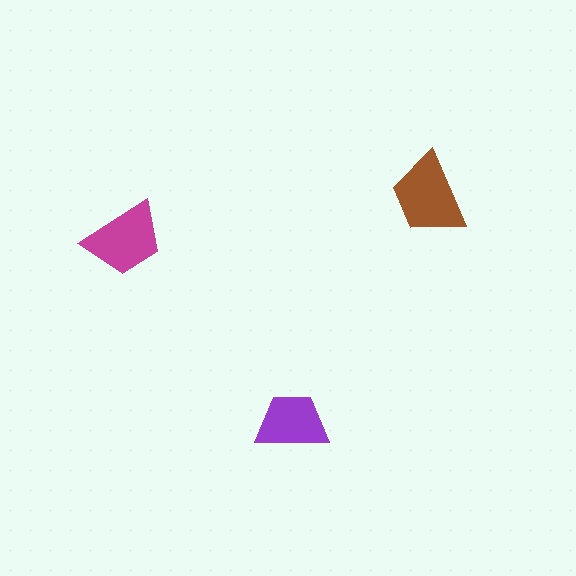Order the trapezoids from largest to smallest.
the brown one, the magenta one, the purple one.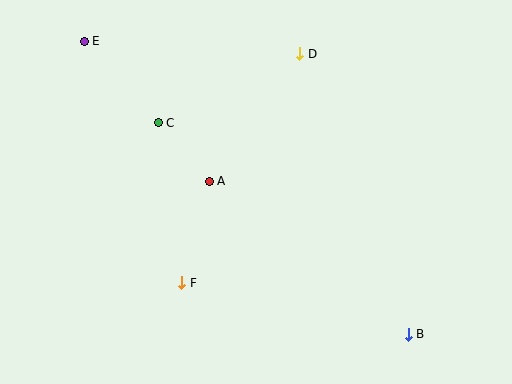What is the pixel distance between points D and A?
The distance between D and A is 157 pixels.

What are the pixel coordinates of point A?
Point A is at (209, 181).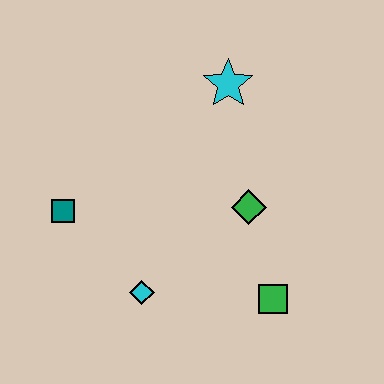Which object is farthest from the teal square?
The green square is farthest from the teal square.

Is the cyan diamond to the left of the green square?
Yes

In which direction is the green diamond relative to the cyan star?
The green diamond is below the cyan star.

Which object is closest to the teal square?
The cyan diamond is closest to the teal square.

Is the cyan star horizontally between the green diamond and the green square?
No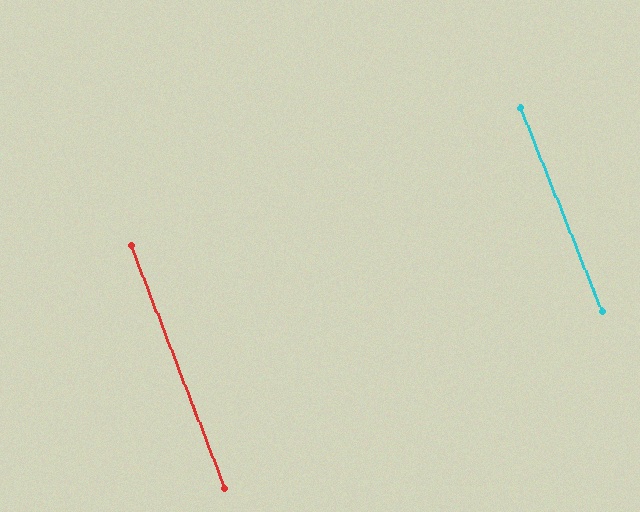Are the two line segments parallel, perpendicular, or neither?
Parallel — their directions differ by only 0.6°.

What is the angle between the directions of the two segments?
Approximately 1 degree.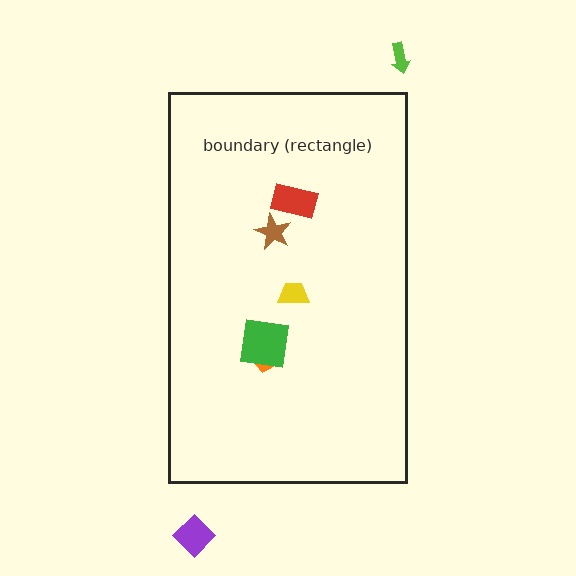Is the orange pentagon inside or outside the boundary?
Inside.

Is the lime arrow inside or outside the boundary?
Outside.